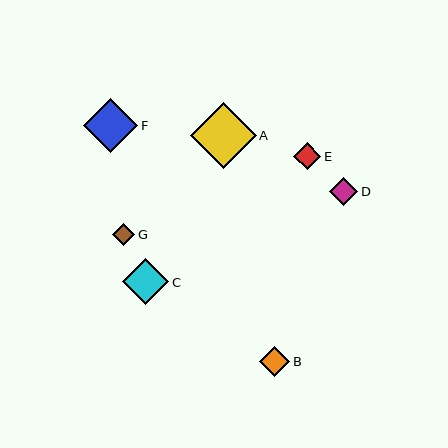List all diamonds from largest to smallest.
From largest to smallest: A, F, C, B, D, E, G.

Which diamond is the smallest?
Diamond G is the smallest with a size of approximately 22 pixels.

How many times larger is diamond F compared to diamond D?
Diamond F is approximately 1.9 times the size of diamond D.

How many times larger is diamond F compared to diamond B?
Diamond F is approximately 1.8 times the size of diamond B.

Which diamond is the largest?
Diamond A is the largest with a size of approximately 66 pixels.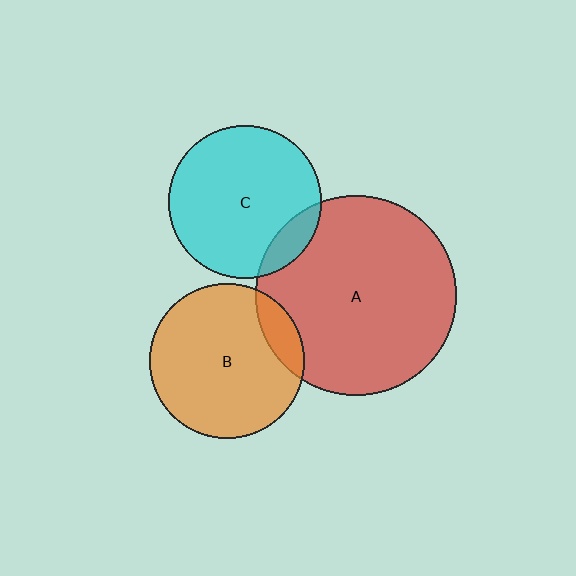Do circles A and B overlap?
Yes.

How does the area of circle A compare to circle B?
Approximately 1.7 times.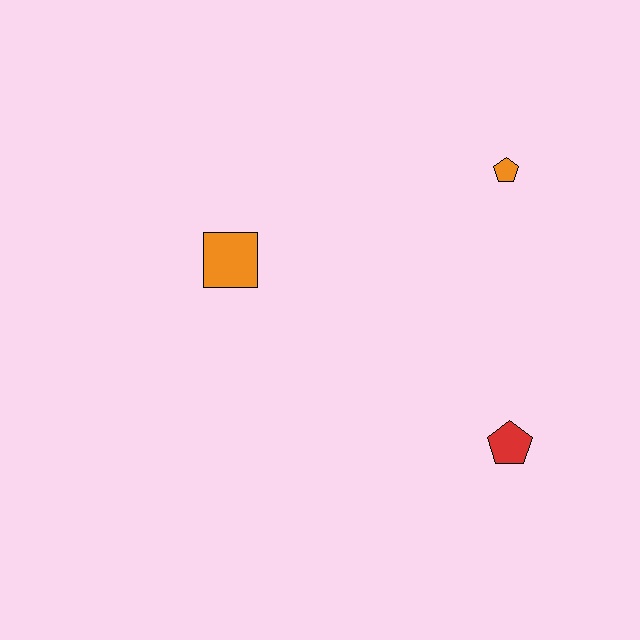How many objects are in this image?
There are 3 objects.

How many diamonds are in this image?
There are no diamonds.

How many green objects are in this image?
There are no green objects.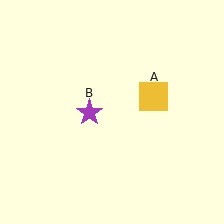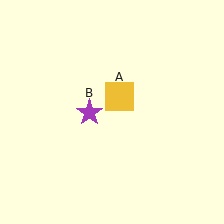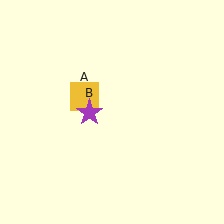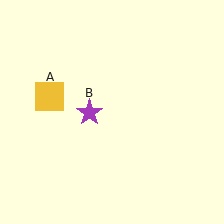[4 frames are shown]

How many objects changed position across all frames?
1 object changed position: yellow square (object A).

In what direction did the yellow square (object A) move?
The yellow square (object A) moved left.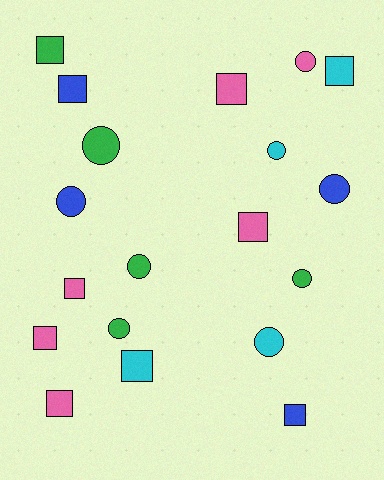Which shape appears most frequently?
Square, with 10 objects.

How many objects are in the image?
There are 19 objects.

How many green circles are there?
There are 4 green circles.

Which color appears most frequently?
Pink, with 6 objects.